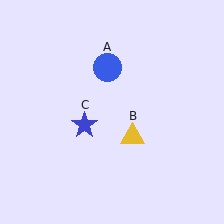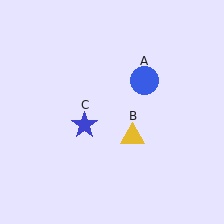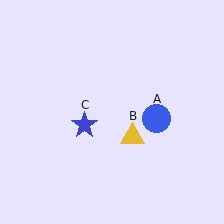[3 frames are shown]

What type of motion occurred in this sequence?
The blue circle (object A) rotated clockwise around the center of the scene.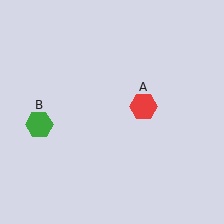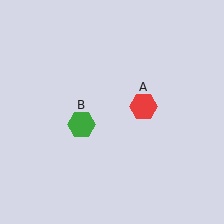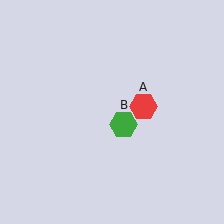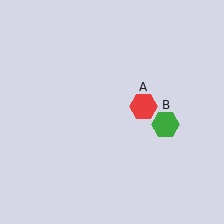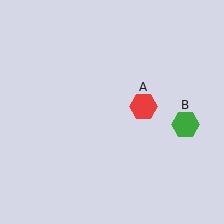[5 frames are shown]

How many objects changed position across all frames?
1 object changed position: green hexagon (object B).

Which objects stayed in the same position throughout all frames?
Red hexagon (object A) remained stationary.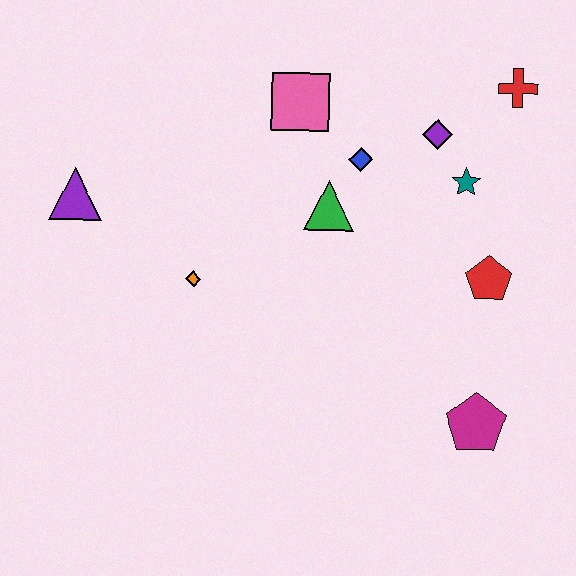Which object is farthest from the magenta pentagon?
The purple triangle is farthest from the magenta pentagon.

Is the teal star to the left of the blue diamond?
No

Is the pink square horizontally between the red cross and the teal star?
No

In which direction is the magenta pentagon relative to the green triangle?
The magenta pentagon is below the green triangle.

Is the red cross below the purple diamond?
No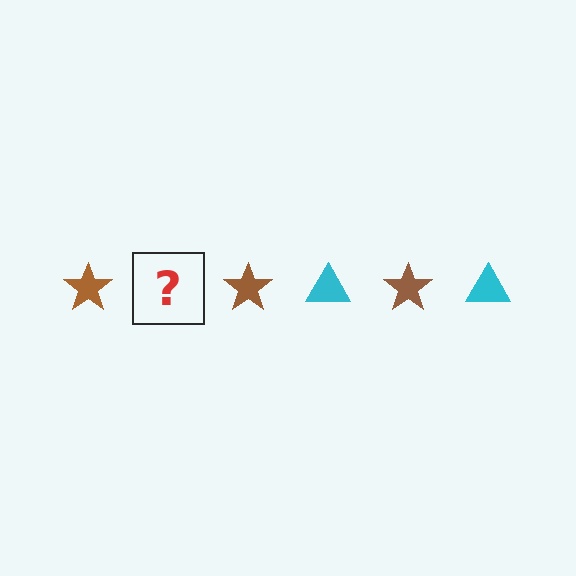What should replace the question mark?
The question mark should be replaced with a cyan triangle.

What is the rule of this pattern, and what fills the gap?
The rule is that the pattern alternates between brown star and cyan triangle. The gap should be filled with a cyan triangle.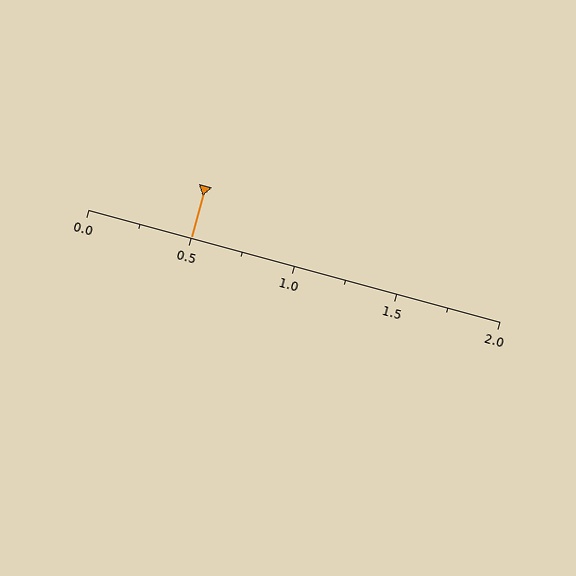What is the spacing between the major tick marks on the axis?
The major ticks are spaced 0.5 apart.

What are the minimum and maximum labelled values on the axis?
The axis runs from 0.0 to 2.0.